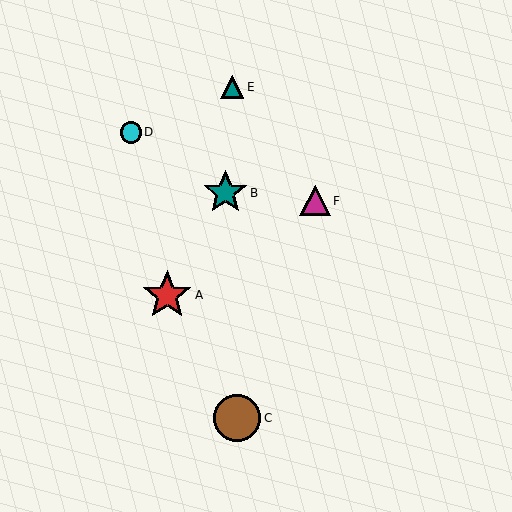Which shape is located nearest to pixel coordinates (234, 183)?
The teal star (labeled B) at (225, 193) is nearest to that location.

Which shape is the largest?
The red star (labeled A) is the largest.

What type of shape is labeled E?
Shape E is a teal triangle.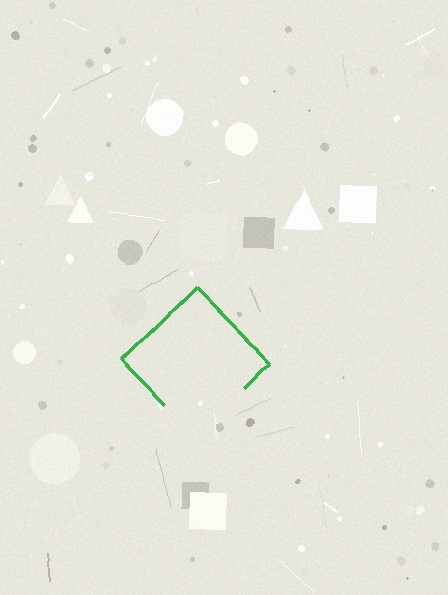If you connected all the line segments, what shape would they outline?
They would outline a diamond.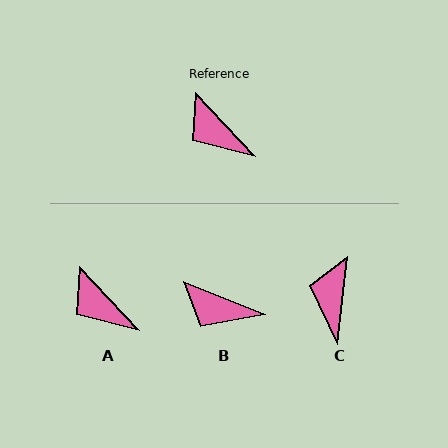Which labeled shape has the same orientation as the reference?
A.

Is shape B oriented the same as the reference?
No, it is off by about 25 degrees.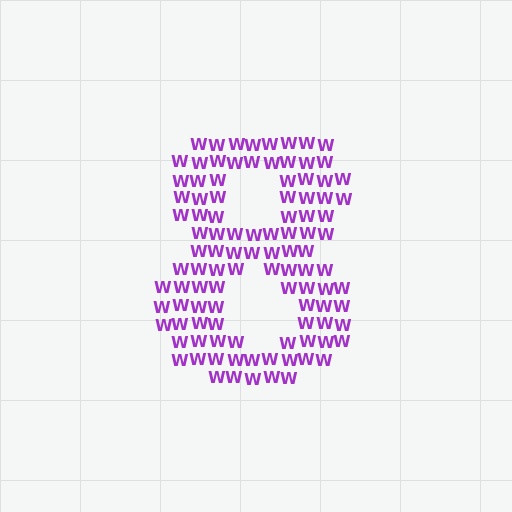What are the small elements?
The small elements are letter W's.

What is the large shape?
The large shape is the digit 8.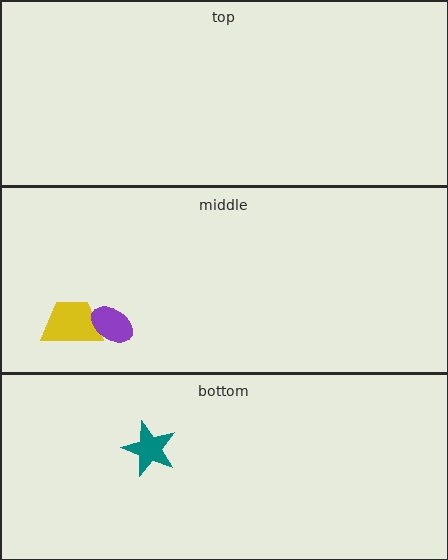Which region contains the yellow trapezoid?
The middle region.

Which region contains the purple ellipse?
The middle region.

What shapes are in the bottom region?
The teal star.